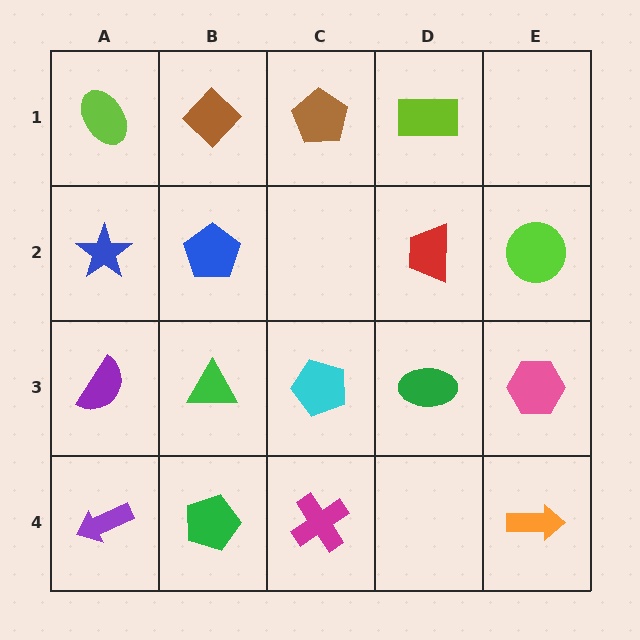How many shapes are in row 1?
4 shapes.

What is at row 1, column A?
A lime ellipse.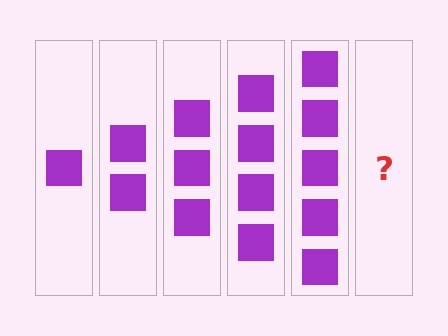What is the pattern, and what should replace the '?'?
The pattern is that each step adds one more square. The '?' should be 6 squares.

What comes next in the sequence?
The next element should be 6 squares.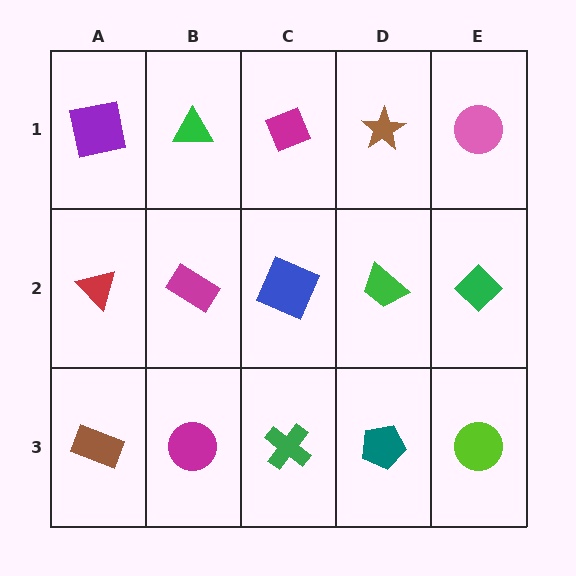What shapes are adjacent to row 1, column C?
A blue square (row 2, column C), a green triangle (row 1, column B), a brown star (row 1, column D).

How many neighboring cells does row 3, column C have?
3.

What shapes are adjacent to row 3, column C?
A blue square (row 2, column C), a magenta circle (row 3, column B), a teal pentagon (row 3, column D).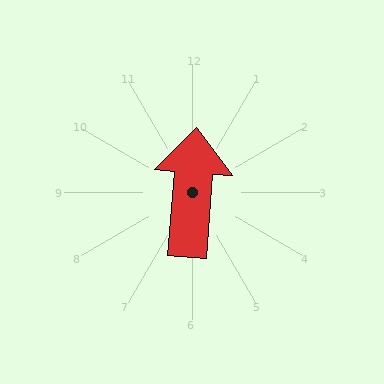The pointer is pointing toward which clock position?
Roughly 12 o'clock.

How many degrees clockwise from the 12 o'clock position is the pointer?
Approximately 4 degrees.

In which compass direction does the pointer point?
North.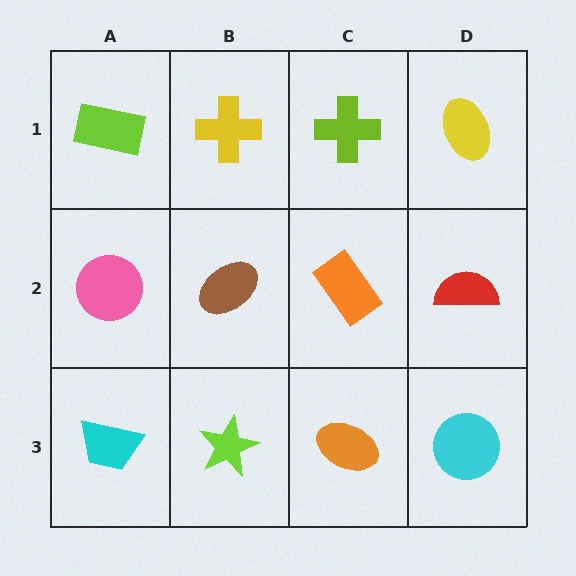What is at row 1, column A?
A lime rectangle.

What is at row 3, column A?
A cyan trapezoid.